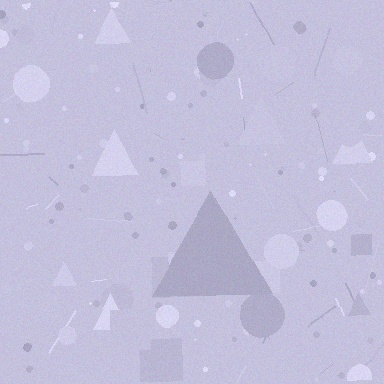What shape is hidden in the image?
A triangle is hidden in the image.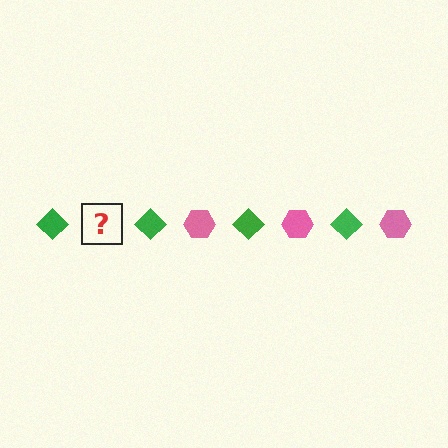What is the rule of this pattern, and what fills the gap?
The rule is that the pattern alternates between green diamond and pink hexagon. The gap should be filled with a pink hexagon.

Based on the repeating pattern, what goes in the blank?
The blank should be a pink hexagon.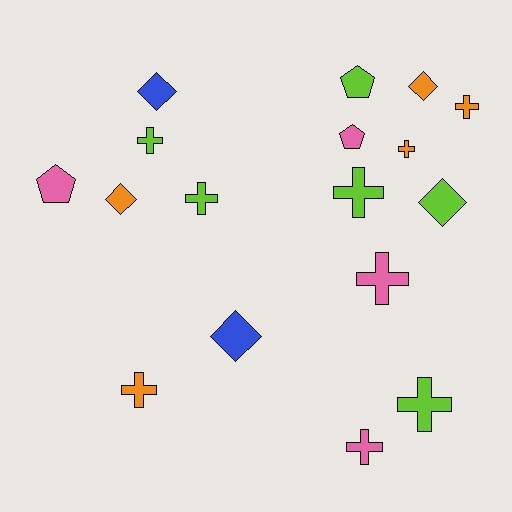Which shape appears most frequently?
Cross, with 9 objects.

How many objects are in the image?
There are 17 objects.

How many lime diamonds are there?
There is 1 lime diamond.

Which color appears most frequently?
Lime, with 6 objects.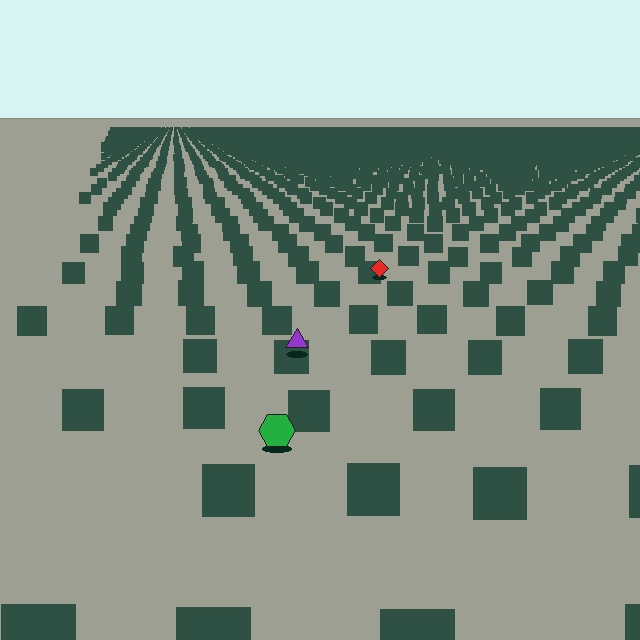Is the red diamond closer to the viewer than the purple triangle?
No. The purple triangle is closer — you can tell from the texture gradient: the ground texture is coarser near it.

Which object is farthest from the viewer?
The red diamond is farthest from the viewer. It appears smaller and the ground texture around it is denser.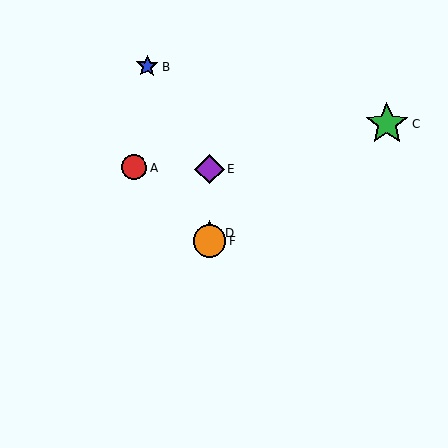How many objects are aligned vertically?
3 objects (D, E, F) are aligned vertically.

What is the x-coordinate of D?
Object D is at x≈209.